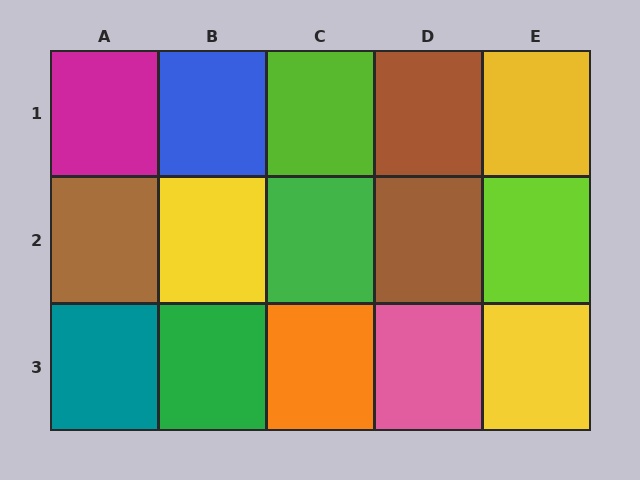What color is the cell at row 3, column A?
Teal.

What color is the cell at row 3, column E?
Yellow.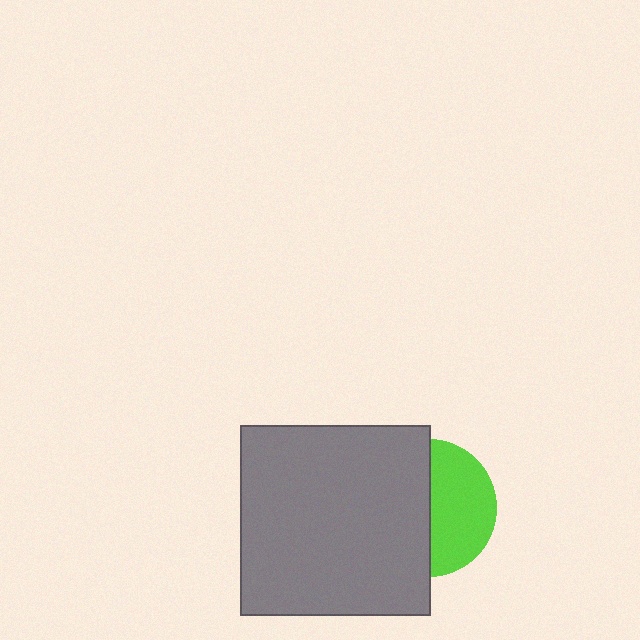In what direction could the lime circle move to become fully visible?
The lime circle could move right. That would shift it out from behind the gray square entirely.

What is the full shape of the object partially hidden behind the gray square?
The partially hidden object is a lime circle.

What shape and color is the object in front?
The object in front is a gray square.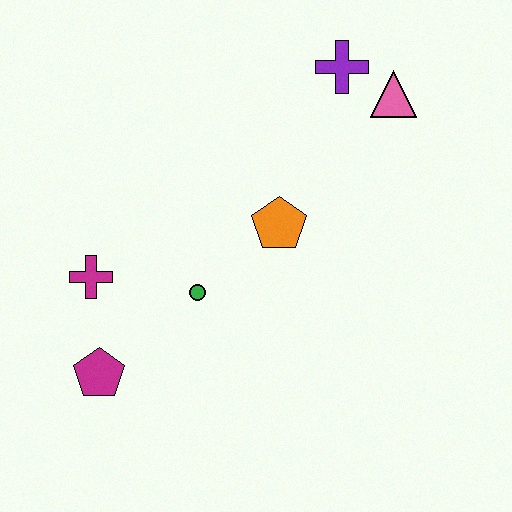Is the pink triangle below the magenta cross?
No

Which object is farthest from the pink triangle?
The magenta pentagon is farthest from the pink triangle.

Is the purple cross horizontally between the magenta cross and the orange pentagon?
No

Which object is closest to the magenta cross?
The magenta pentagon is closest to the magenta cross.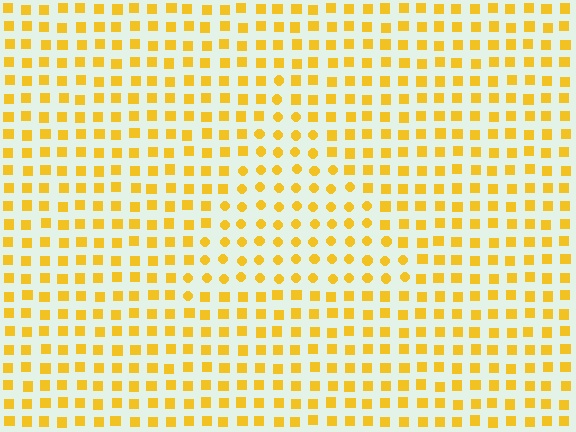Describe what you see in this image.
The image is filled with small yellow elements arranged in a uniform grid. A triangle-shaped region contains circles, while the surrounding area contains squares. The boundary is defined purely by the change in element shape.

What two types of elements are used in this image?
The image uses circles inside the triangle region and squares outside it.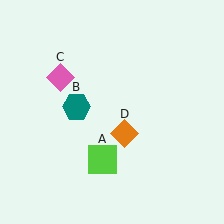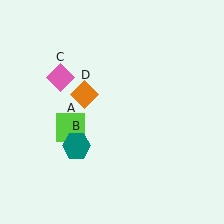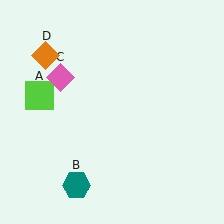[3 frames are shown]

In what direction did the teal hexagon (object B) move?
The teal hexagon (object B) moved down.